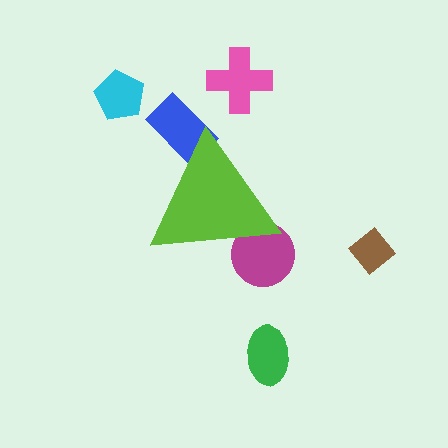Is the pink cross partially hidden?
No, the pink cross is fully visible.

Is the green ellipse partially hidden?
No, the green ellipse is fully visible.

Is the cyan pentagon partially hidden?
No, the cyan pentagon is fully visible.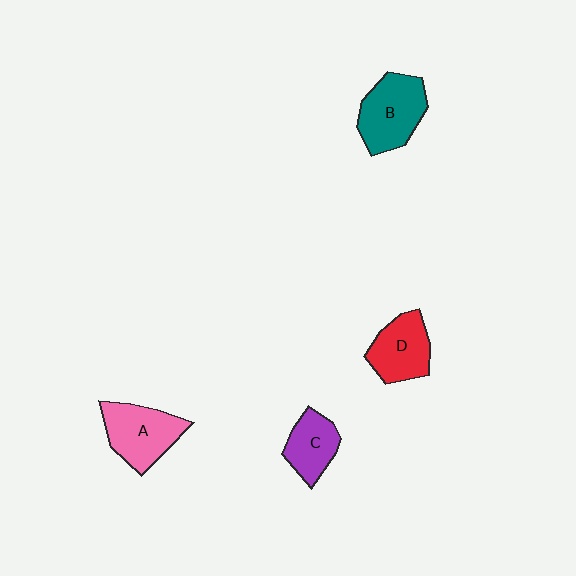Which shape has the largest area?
Shape B (teal).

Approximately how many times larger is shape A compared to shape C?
Approximately 1.4 times.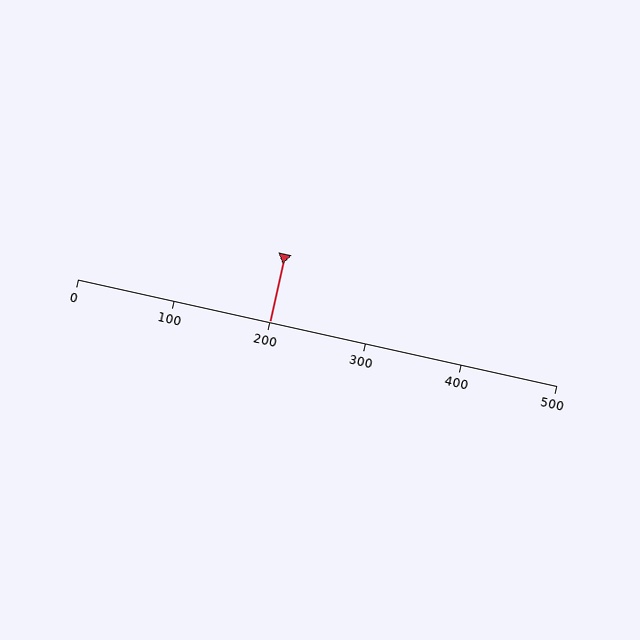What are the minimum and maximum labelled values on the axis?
The axis runs from 0 to 500.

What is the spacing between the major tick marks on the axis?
The major ticks are spaced 100 apart.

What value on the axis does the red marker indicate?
The marker indicates approximately 200.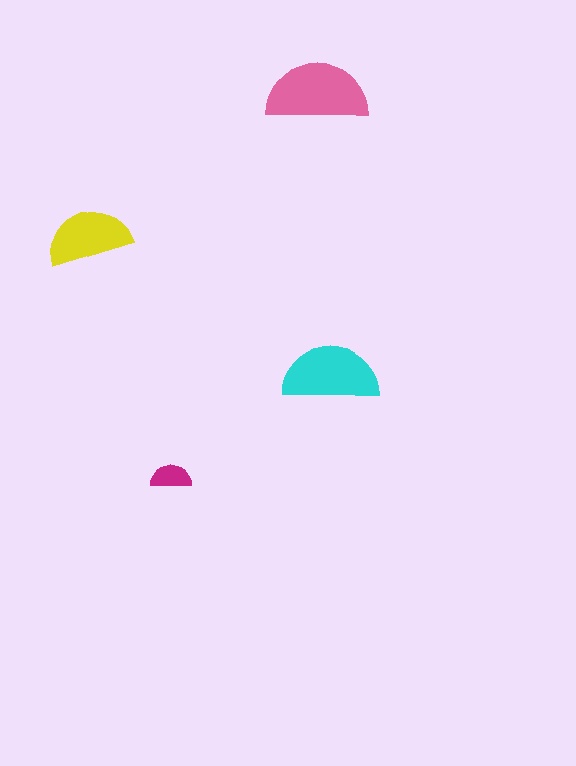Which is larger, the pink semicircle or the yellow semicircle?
The pink one.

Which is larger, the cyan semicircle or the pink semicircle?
The pink one.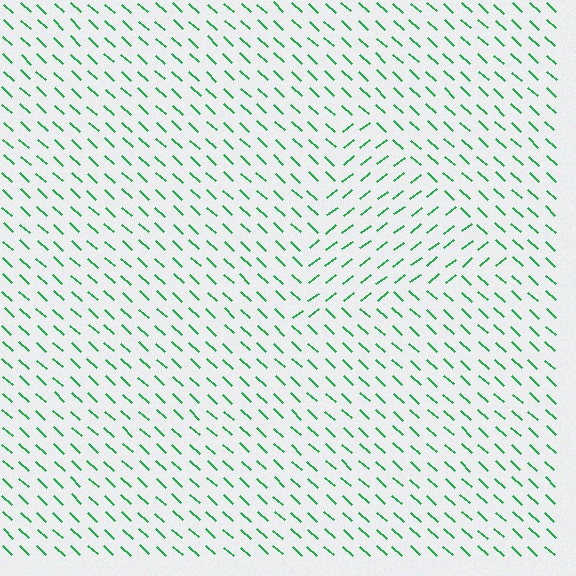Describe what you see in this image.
The image is filled with small green line segments. A triangle region in the image has lines oriented differently from the surrounding lines, creating a visible texture boundary.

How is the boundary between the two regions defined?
The boundary is defined purely by a change in line orientation (approximately 81 degrees difference). All lines are the same color and thickness.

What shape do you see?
I see a triangle.